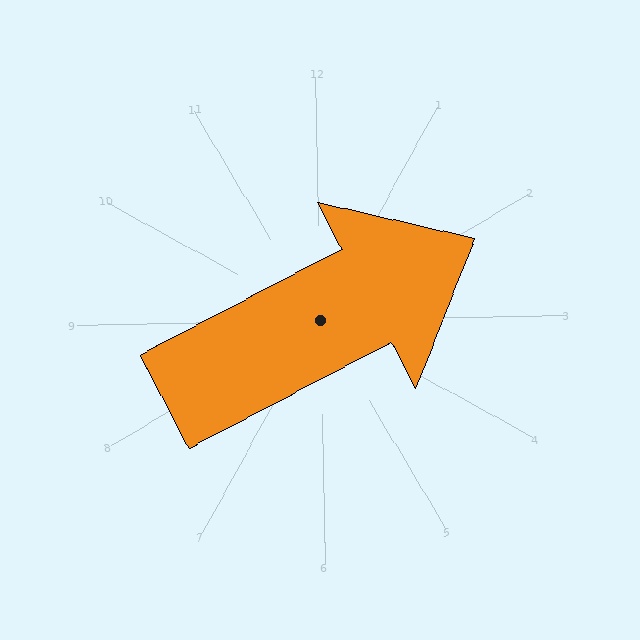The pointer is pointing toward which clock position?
Roughly 2 o'clock.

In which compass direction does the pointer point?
Northeast.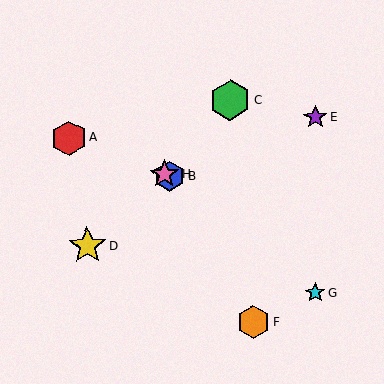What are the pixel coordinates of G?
Object G is at (315, 293).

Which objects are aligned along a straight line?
Objects A, B, H are aligned along a straight line.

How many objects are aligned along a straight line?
3 objects (A, B, H) are aligned along a straight line.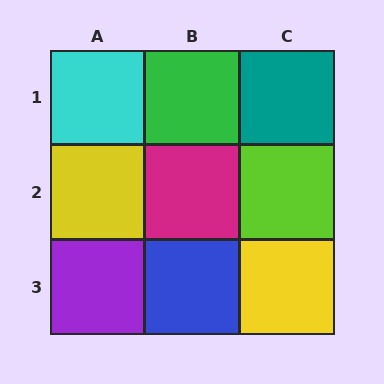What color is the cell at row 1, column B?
Green.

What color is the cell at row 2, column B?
Magenta.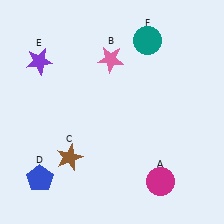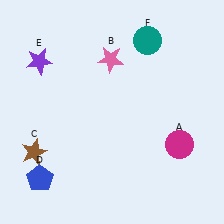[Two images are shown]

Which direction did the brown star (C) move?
The brown star (C) moved left.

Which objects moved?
The objects that moved are: the magenta circle (A), the brown star (C).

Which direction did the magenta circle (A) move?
The magenta circle (A) moved up.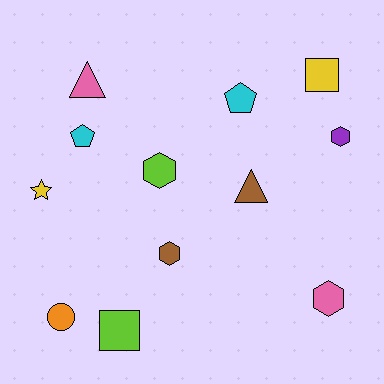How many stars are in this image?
There is 1 star.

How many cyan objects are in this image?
There are 2 cyan objects.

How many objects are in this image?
There are 12 objects.